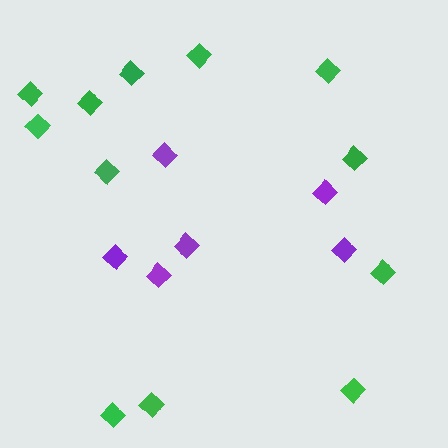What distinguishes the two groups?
There are 2 groups: one group of green diamonds (12) and one group of purple diamonds (6).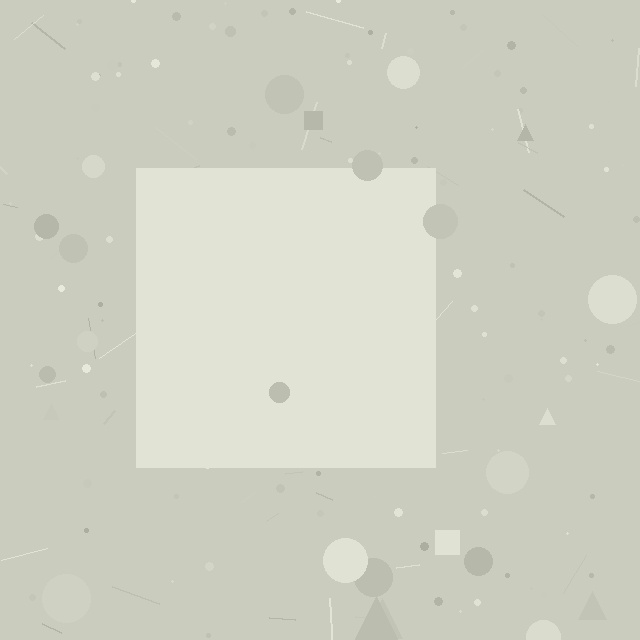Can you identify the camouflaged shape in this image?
The camouflaged shape is a square.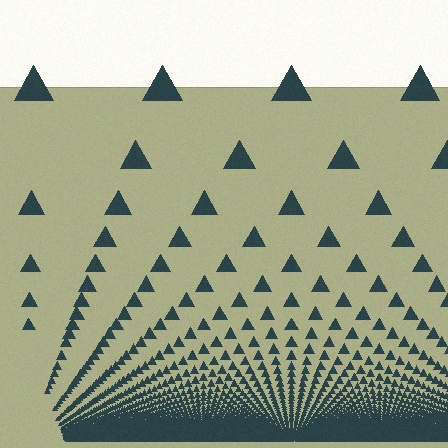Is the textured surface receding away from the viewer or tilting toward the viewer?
The surface appears to tilt toward the viewer. Texture elements get larger and sparser toward the top.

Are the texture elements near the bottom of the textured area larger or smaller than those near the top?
Smaller. The gradient is inverted — elements near the bottom are smaller and denser.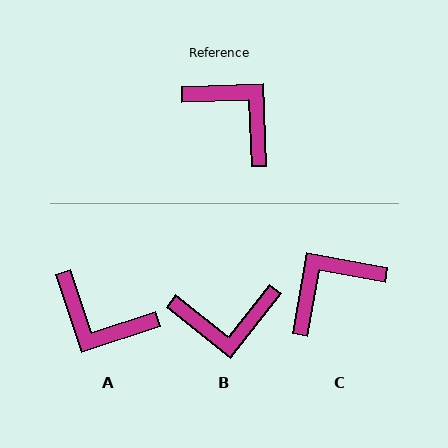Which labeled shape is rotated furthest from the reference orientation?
A, about 164 degrees away.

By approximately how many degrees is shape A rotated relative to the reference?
Approximately 164 degrees clockwise.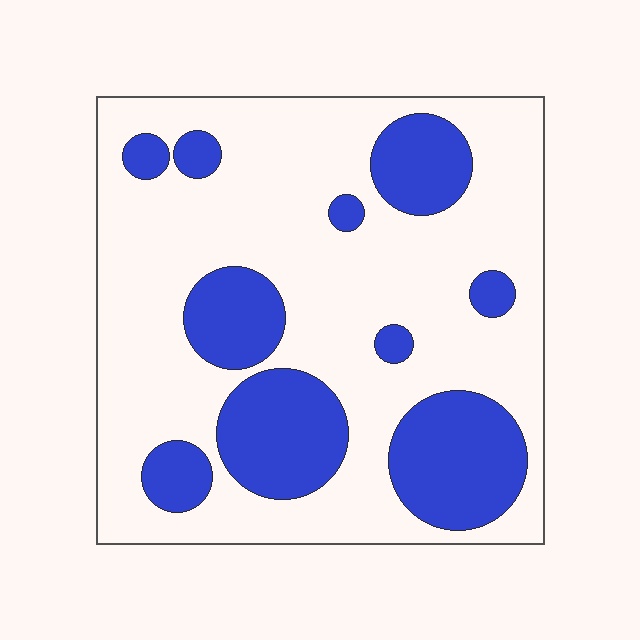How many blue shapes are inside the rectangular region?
10.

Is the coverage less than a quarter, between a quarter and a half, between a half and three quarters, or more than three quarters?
Between a quarter and a half.